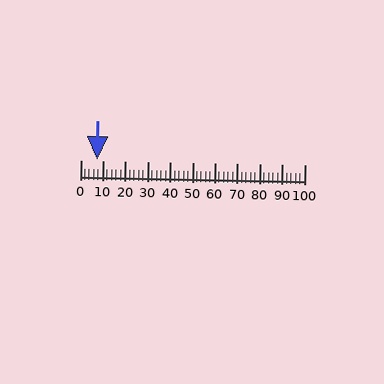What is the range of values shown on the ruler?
The ruler shows values from 0 to 100.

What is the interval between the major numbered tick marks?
The major tick marks are spaced 10 units apart.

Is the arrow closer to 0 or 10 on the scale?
The arrow is closer to 10.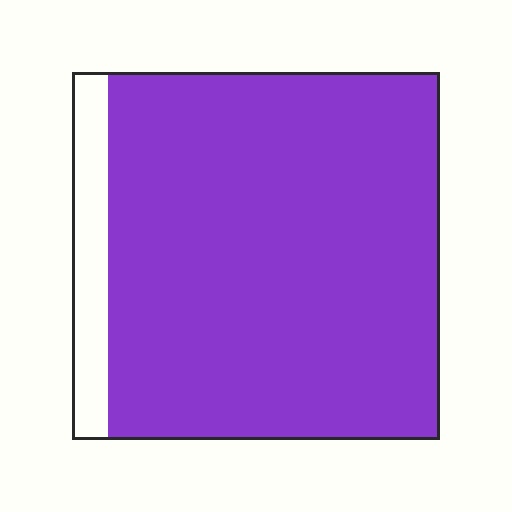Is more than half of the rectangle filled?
Yes.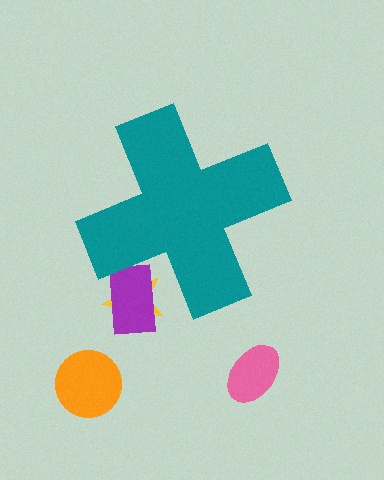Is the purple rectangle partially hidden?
Yes, the purple rectangle is partially hidden behind the teal cross.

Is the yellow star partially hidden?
Yes, the yellow star is partially hidden behind the teal cross.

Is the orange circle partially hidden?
No, the orange circle is fully visible.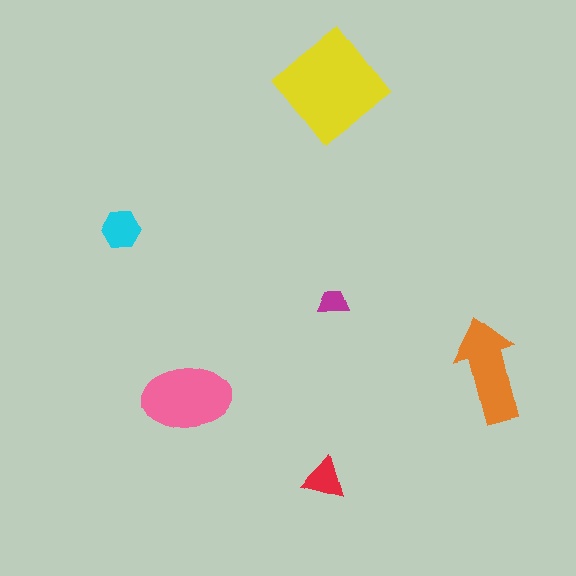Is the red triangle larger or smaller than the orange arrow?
Smaller.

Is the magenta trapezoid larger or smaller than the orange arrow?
Smaller.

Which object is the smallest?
The magenta trapezoid.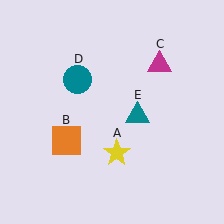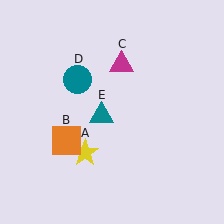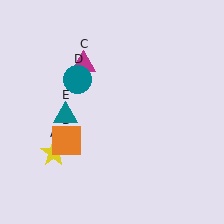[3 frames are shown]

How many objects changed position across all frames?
3 objects changed position: yellow star (object A), magenta triangle (object C), teal triangle (object E).